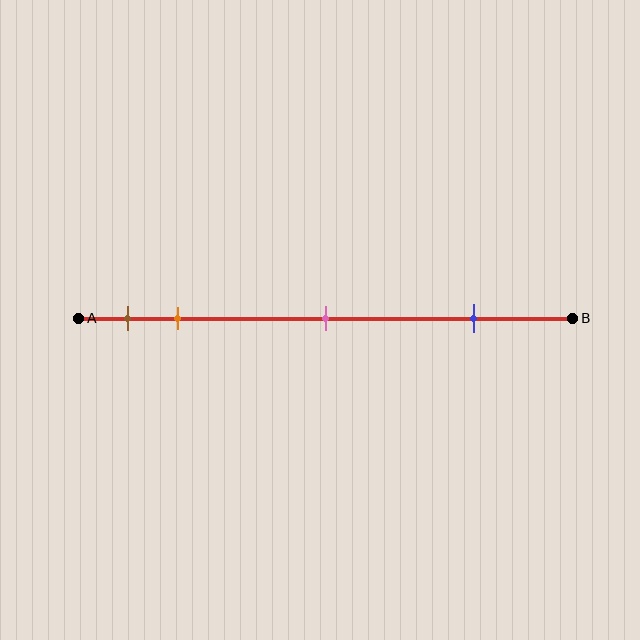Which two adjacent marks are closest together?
The brown and orange marks are the closest adjacent pair.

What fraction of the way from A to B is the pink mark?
The pink mark is approximately 50% (0.5) of the way from A to B.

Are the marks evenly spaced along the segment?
No, the marks are not evenly spaced.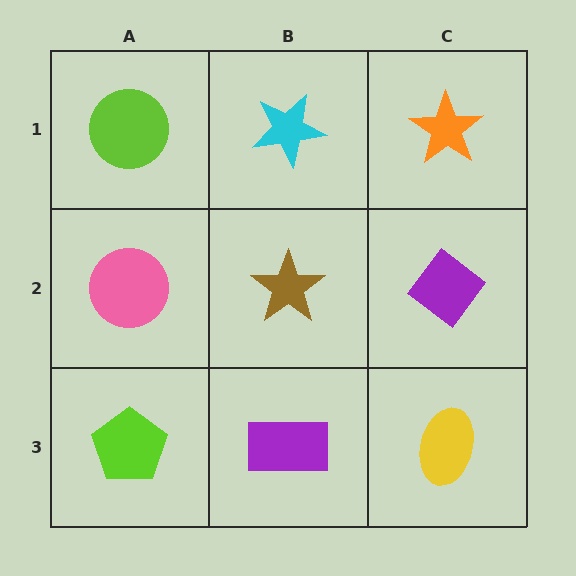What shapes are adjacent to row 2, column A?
A lime circle (row 1, column A), a lime pentagon (row 3, column A), a brown star (row 2, column B).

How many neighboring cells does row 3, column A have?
2.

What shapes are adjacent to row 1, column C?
A purple diamond (row 2, column C), a cyan star (row 1, column B).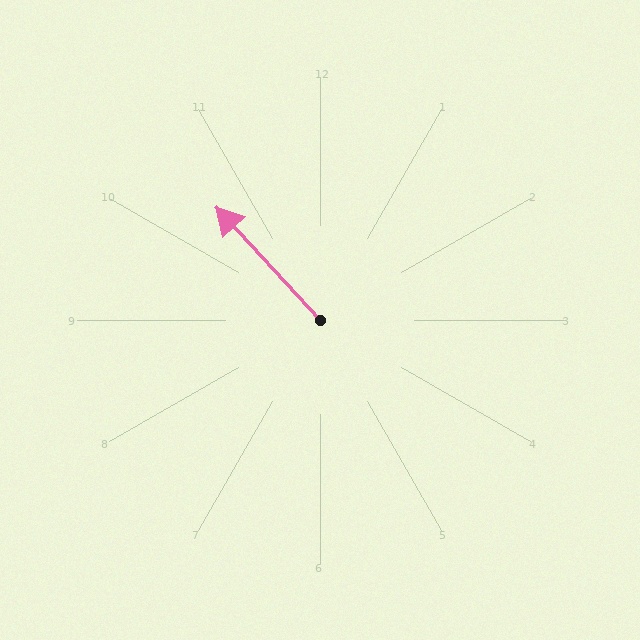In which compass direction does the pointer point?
Northwest.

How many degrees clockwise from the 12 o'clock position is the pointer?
Approximately 317 degrees.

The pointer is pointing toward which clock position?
Roughly 11 o'clock.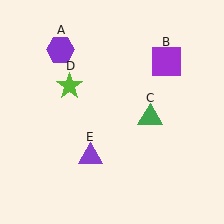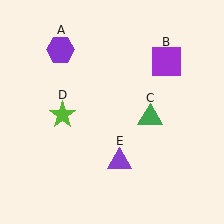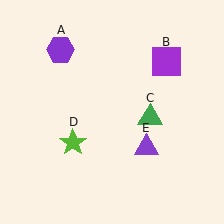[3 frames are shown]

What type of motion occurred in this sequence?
The lime star (object D), purple triangle (object E) rotated counterclockwise around the center of the scene.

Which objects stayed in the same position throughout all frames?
Purple hexagon (object A) and purple square (object B) and green triangle (object C) remained stationary.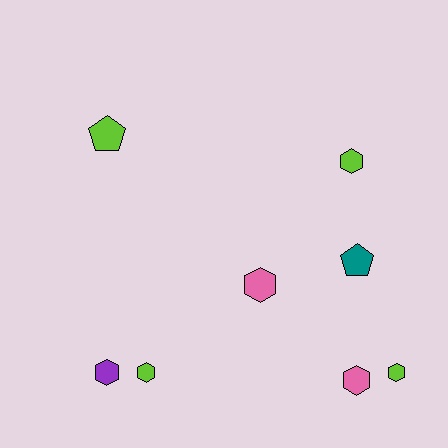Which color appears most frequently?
Lime, with 4 objects.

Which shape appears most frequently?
Hexagon, with 6 objects.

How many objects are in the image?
There are 8 objects.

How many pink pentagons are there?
There are no pink pentagons.